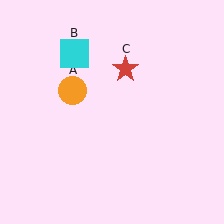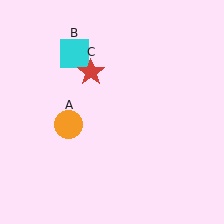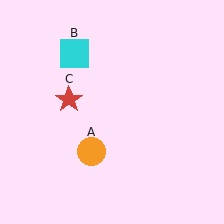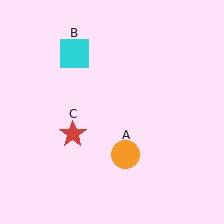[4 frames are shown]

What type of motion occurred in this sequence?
The orange circle (object A), red star (object C) rotated counterclockwise around the center of the scene.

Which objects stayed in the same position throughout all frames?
Cyan square (object B) remained stationary.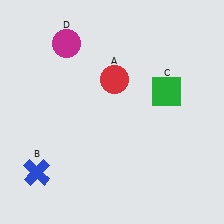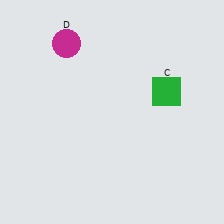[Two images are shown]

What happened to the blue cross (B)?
The blue cross (B) was removed in Image 2. It was in the bottom-left area of Image 1.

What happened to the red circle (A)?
The red circle (A) was removed in Image 2. It was in the top-right area of Image 1.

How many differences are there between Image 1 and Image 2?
There are 2 differences between the two images.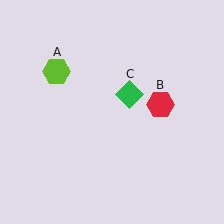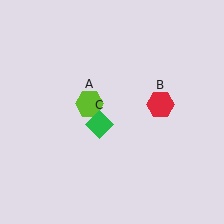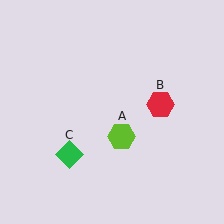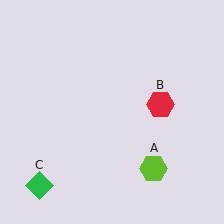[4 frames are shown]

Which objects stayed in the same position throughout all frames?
Red hexagon (object B) remained stationary.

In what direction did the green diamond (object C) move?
The green diamond (object C) moved down and to the left.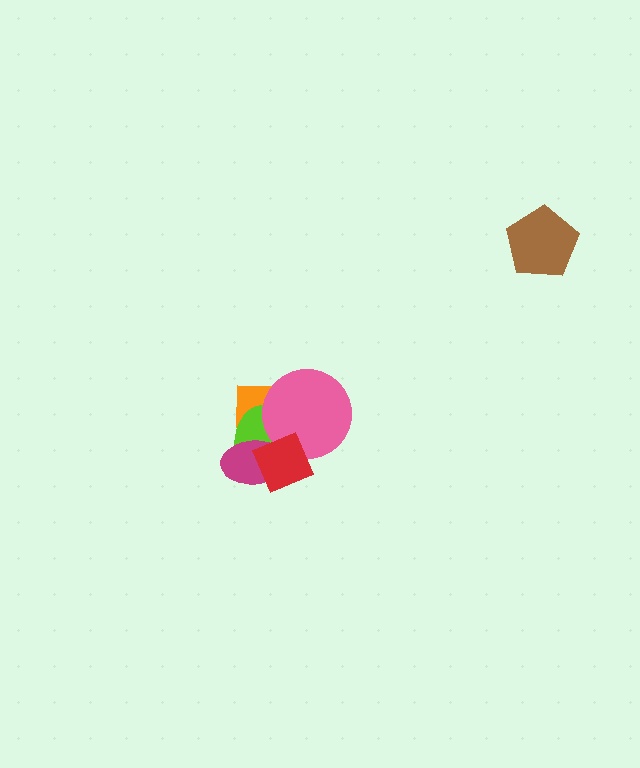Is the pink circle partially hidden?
Yes, it is partially covered by another shape.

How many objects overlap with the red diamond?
3 objects overlap with the red diamond.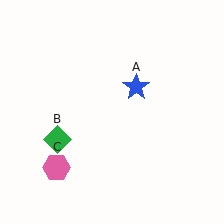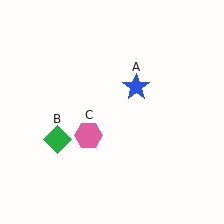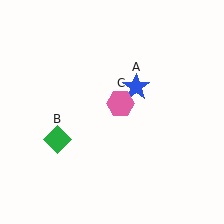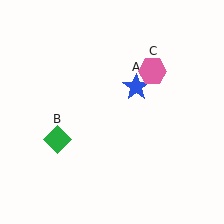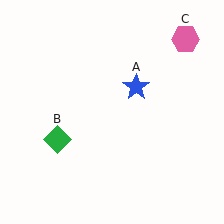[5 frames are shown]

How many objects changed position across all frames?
1 object changed position: pink hexagon (object C).